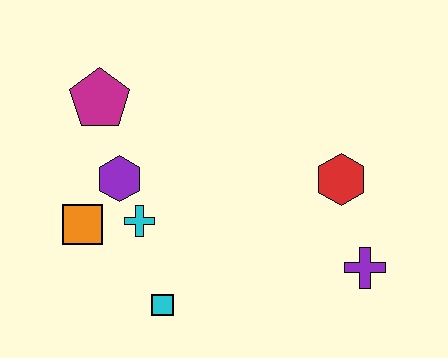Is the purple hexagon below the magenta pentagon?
Yes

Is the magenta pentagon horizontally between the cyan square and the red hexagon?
No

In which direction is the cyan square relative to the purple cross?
The cyan square is to the left of the purple cross.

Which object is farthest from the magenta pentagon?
The purple cross is farthest from the magenta pentagon.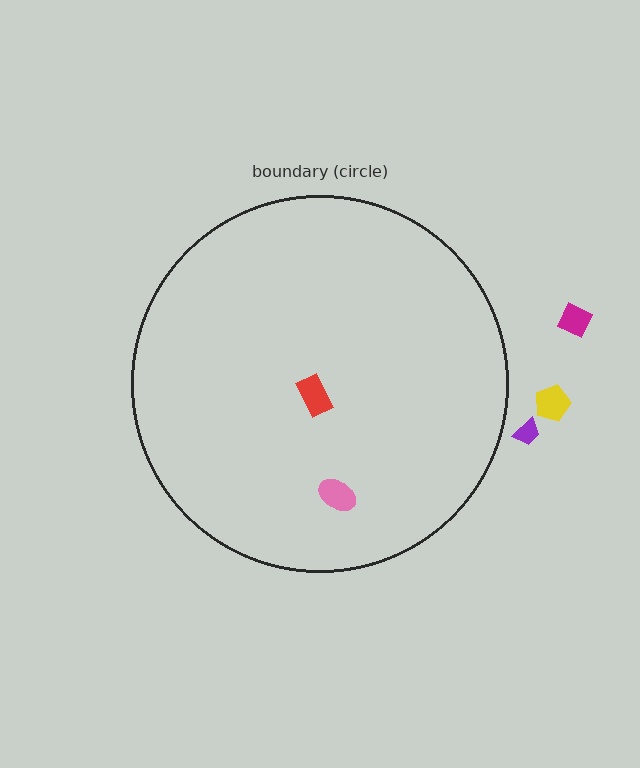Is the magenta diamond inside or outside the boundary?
Outside.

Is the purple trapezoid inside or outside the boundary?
Outside.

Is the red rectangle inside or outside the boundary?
Inside.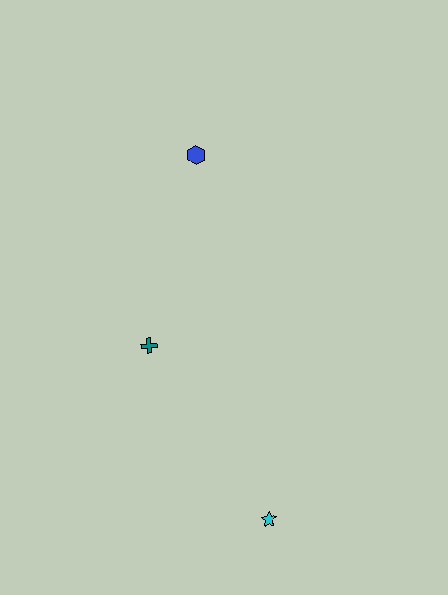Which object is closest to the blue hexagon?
The teal cross is closest to the blue hexagon.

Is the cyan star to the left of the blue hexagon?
No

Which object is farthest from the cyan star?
The blue hexagon is farthest from the cyan star.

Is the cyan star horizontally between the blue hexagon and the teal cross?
No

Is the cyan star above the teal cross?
No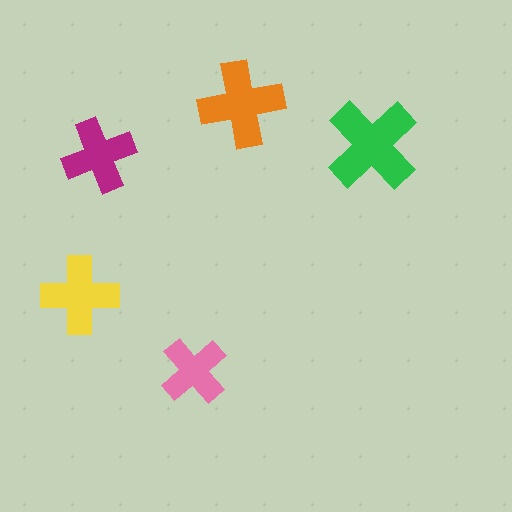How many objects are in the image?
There are 5 objects in the image.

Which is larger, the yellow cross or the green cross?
The green one.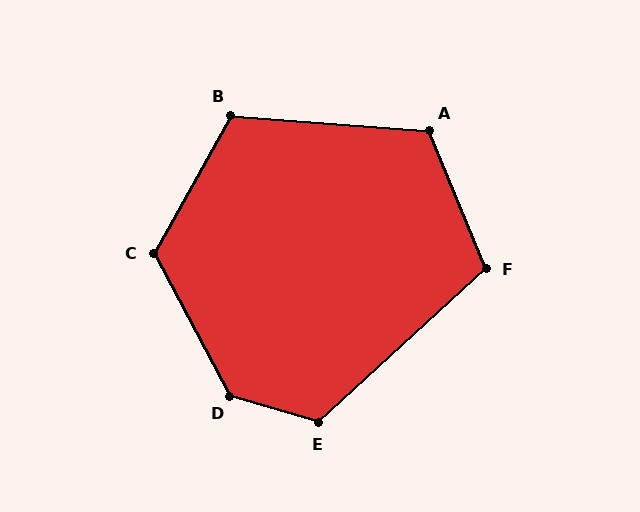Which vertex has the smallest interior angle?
F, at approximately 110 degrees.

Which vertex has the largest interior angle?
D, at approximately 135 degrees.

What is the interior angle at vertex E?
Approximately 121 degrees (obtuse).